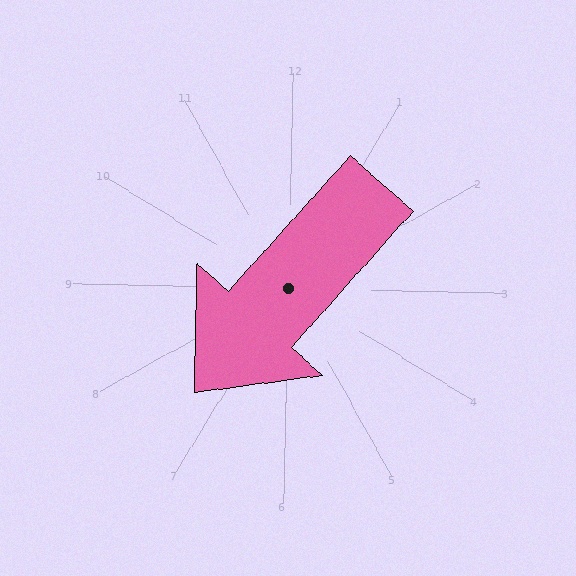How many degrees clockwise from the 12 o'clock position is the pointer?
Approximately 221 degrees.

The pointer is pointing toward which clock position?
Roughly 7 o'clock.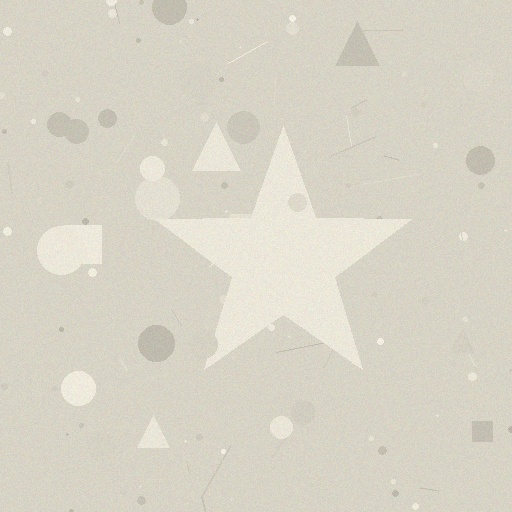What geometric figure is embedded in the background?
A star is embedded in the background.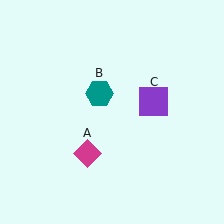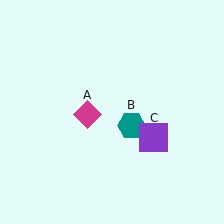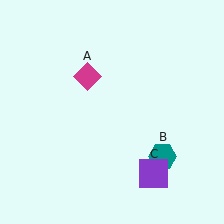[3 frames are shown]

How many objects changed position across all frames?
3 objects changed position: magenta diamond (object A), teal hexagon (object B), purple square (object C).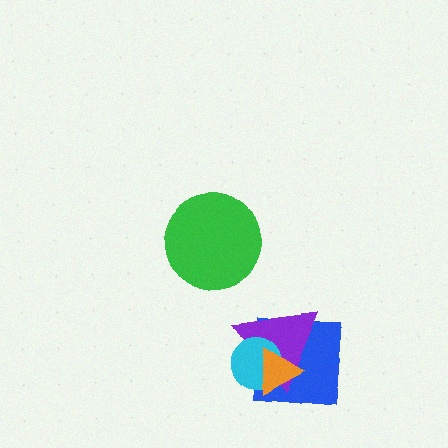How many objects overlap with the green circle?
0 objects overlap with the green circle.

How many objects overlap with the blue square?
3 objects overlap with the blue square.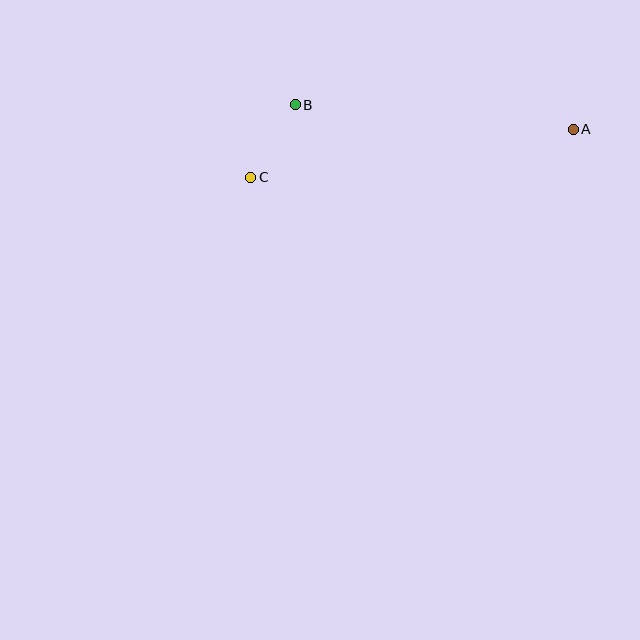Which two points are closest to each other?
Points B and C are closest to each other.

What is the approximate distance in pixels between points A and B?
The distance between A and B is approximately 279 pixels.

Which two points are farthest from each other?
Points A and C are farthest from each other.